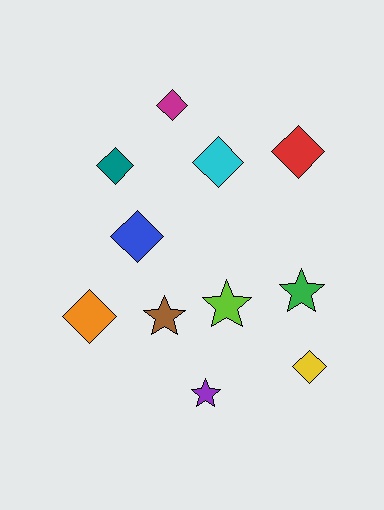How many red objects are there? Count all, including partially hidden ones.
There is 1 red object.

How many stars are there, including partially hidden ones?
There are 4 stars.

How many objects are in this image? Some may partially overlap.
There are 11 objects.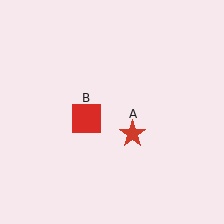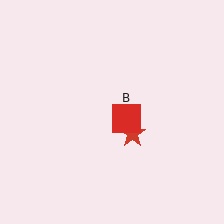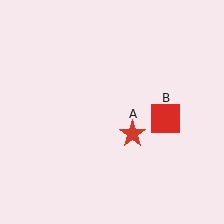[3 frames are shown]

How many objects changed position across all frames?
1 object changed position: red square (object B).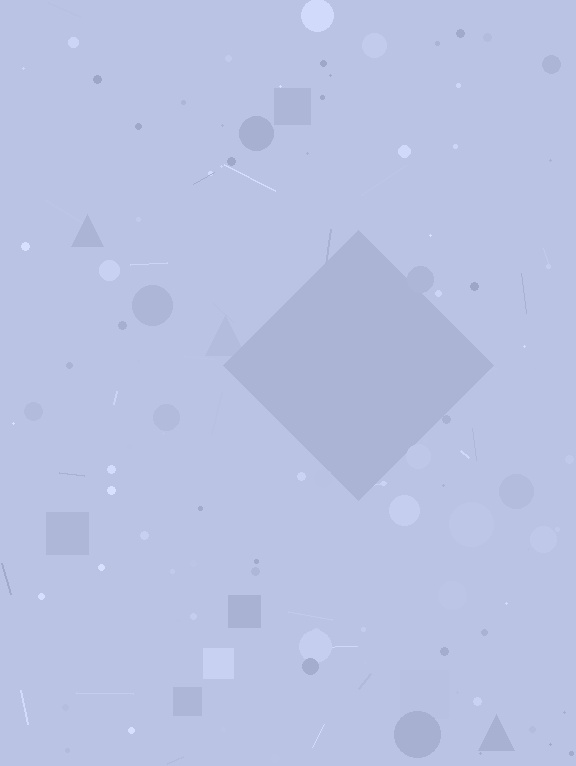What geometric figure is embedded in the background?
A diamond is embedded in the background.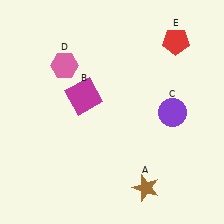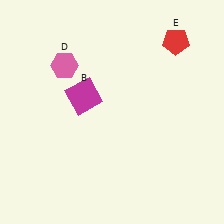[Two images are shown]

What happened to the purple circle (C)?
The purple circle (C) was removed in Image 2. It was in the bottom-right area of Image 1.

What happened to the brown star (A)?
The brown star (A) was removed in Image 2. It was in the bottom-right area of Image 1.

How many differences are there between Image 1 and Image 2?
There are 2 differences between the two images.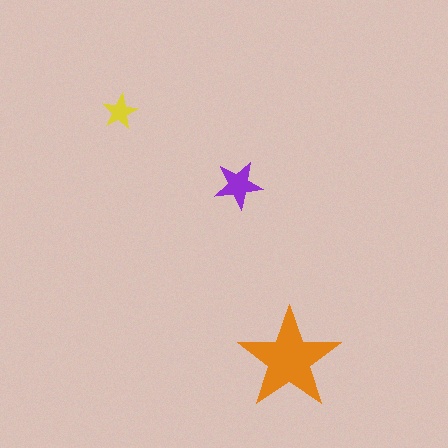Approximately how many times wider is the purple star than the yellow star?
About 1.5 times wider.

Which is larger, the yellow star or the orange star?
The orange one.